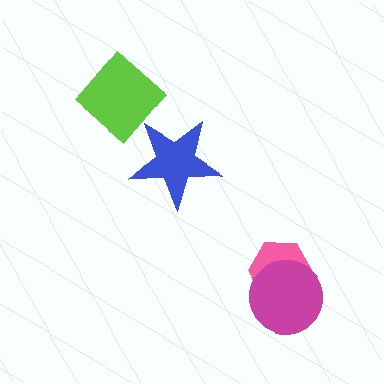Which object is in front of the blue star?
The lime diamond is in front of the blue star.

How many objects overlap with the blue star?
1 object overlaps with the blue star.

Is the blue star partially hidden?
Yes, it is partially covered by another shape.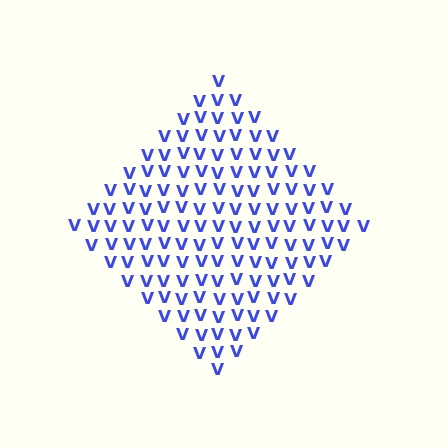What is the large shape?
The large shape is a diamond.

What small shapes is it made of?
It is made of small letter V's.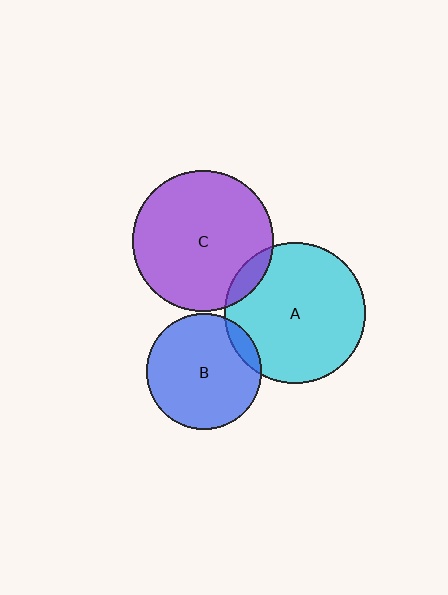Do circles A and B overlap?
Yes.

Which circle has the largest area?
Circle A (cyan).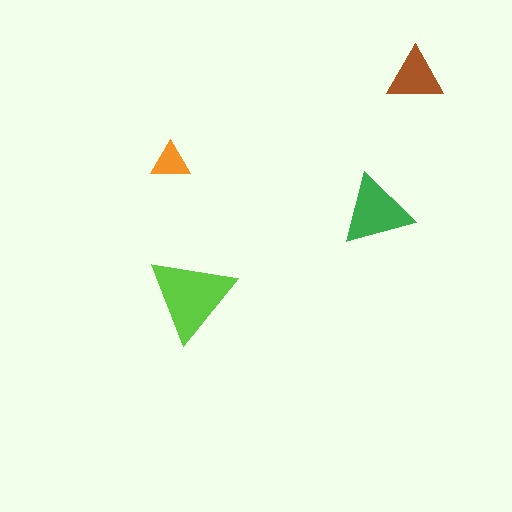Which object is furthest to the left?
The orange triangle is leftmost.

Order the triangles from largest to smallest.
the lime one, the green one, the brown one, the orange one.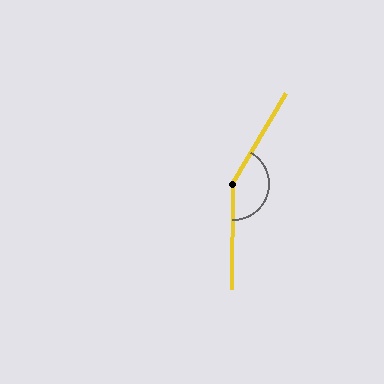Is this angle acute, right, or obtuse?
It is obtuse.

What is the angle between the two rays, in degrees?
Approximately 150 degrees.